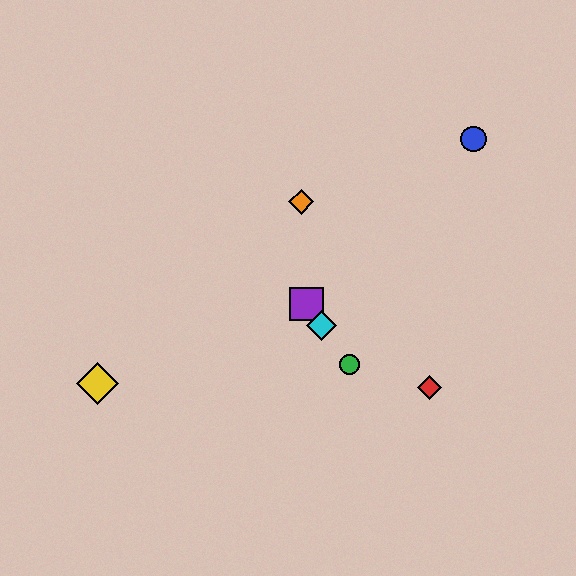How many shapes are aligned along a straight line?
3 shapes (the green circle, the purple square, the cyan diamond) are aligned along a straight line.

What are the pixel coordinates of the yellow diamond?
The yellow diamond is at (98, 383).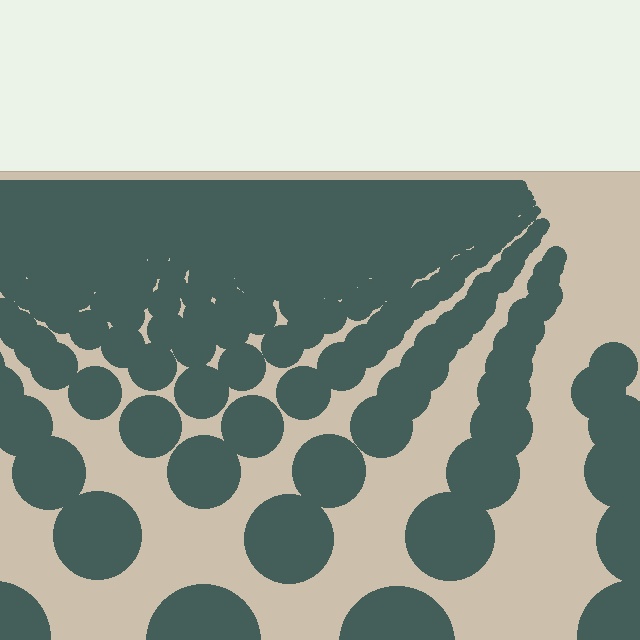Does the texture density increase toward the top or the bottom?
Density increases toward the top.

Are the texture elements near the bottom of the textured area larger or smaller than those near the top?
Larger. Near the bottom, elements are closer to the viewer and appear at a bigger on-screen size.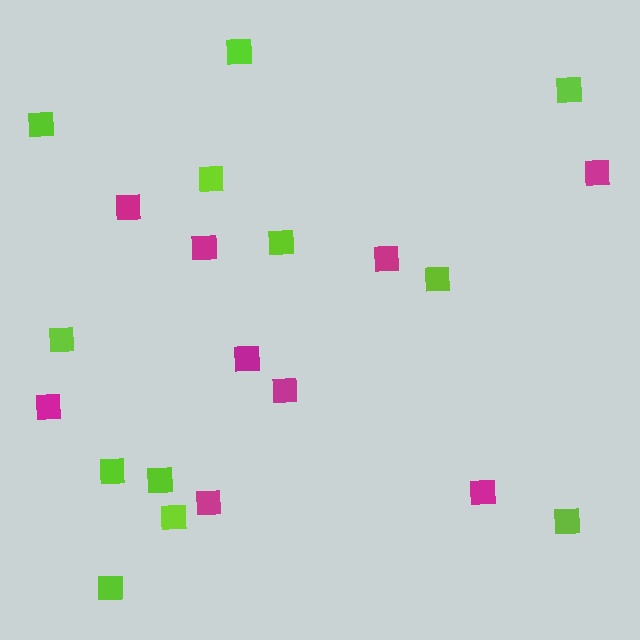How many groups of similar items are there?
There are 2 groups: one group of lime squares (12) and one group of magenta squares (9).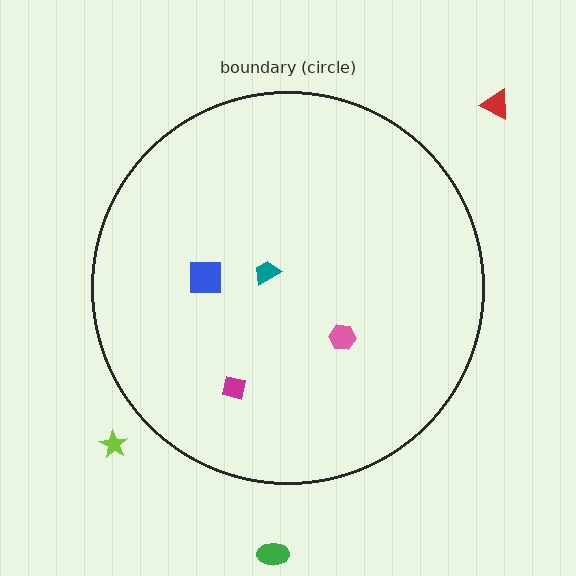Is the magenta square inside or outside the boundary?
Inside.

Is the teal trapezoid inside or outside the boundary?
Inside.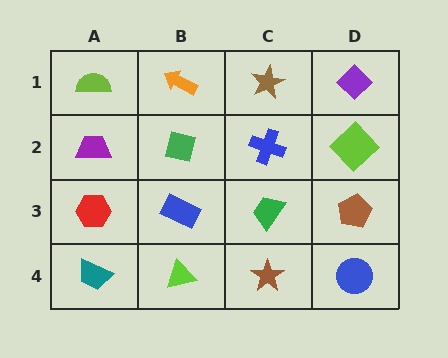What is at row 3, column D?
A brown pentagon.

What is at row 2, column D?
A lime diamond.